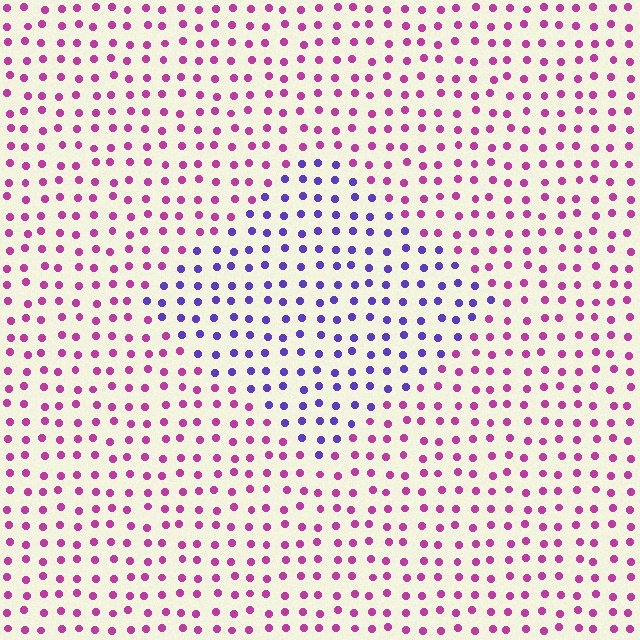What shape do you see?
I see a diamond.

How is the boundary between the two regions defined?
The boundary is defined purely by a slight shift in hue (about 57 degrees). Spacing, size, and orientation are identical on both sides.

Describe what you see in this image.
The image is filled with small magenta elements in a uniform arrangement. A diamond-shaped region is visible where the elements are tinted to a slightly different hue, forming a subtle color boundary.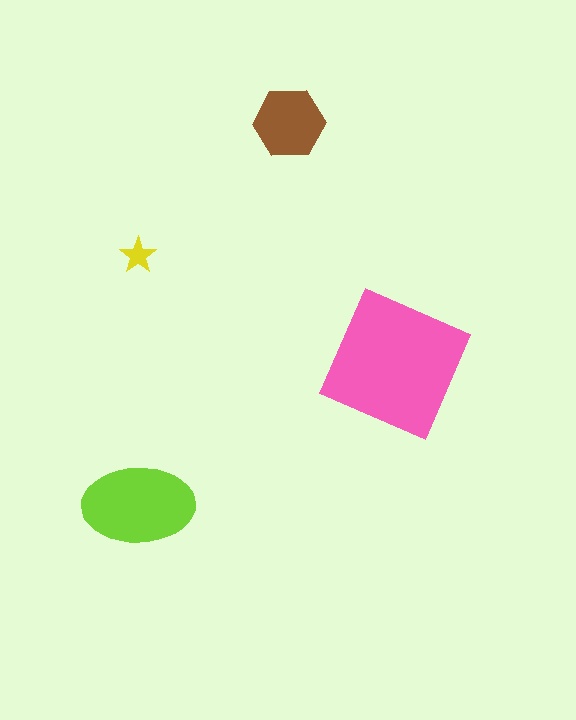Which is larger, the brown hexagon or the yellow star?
The brown hexagon.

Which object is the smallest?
The yellow star.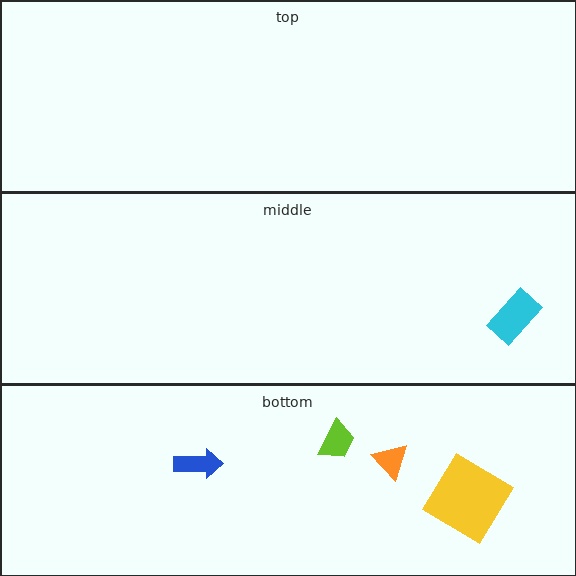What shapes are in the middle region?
The cyan rectangle.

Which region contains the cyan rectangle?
The middle region.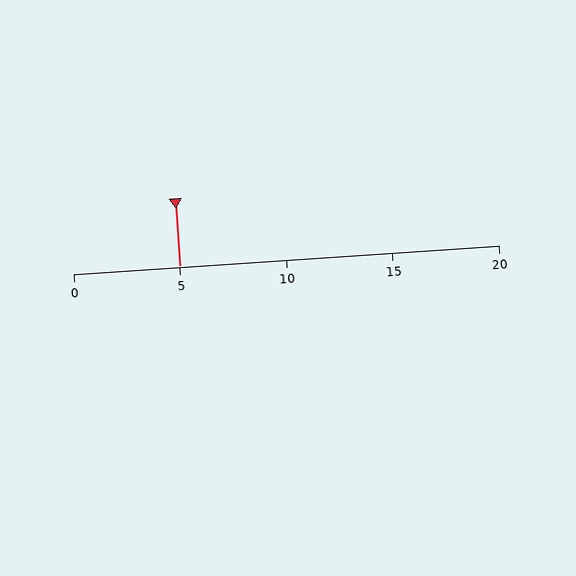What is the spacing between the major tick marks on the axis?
The major ticks are spaced 5 apart.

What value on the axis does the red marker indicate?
The marker indicates approximately 5.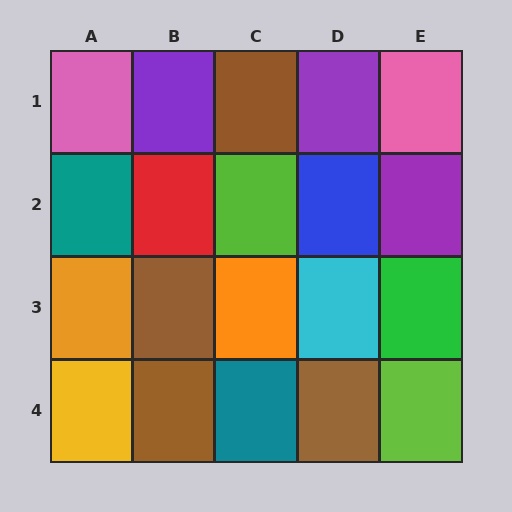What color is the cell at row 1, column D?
Purple.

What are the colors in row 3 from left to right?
Orange, brown, orange, cyan, green.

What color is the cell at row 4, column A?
Yellow.